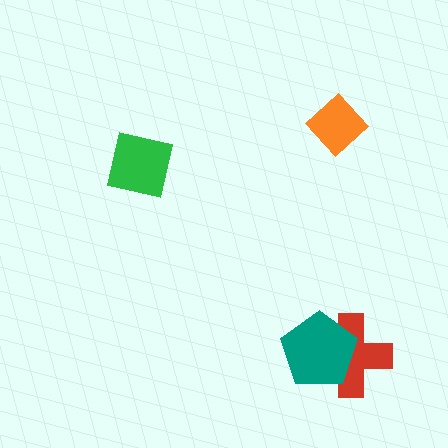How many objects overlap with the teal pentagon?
1 object overlaps with the teal pentagon.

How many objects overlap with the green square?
0 objects overlap with the green square.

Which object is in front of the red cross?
The teal pentagon is in front of the red cross.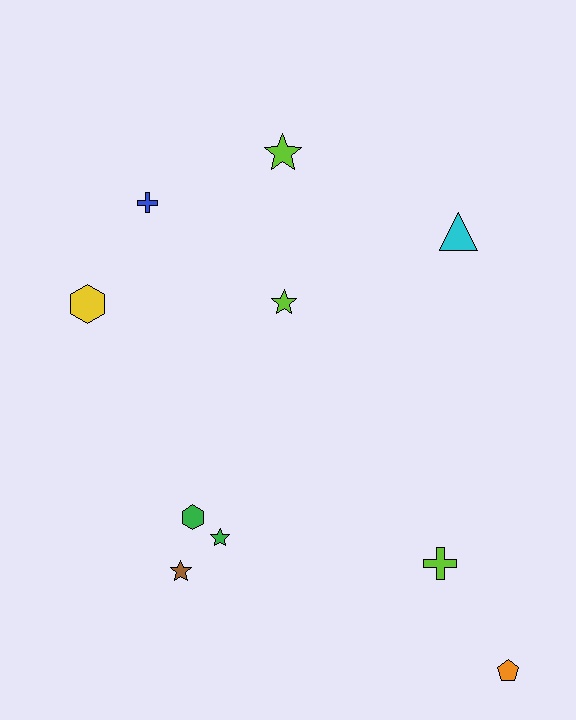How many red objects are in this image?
There are no red objects.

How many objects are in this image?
There are 10 objects.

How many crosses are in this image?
There are 2 crosses.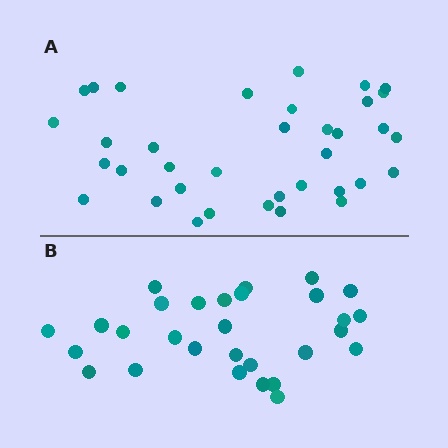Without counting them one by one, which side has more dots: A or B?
Region A (the top region) has more dots.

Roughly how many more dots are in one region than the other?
Region A has roughly 8 or so more dots than region B.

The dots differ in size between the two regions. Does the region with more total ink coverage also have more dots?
No. Region B has more total ink coverage because its dots are larger, but region A actually contains more individual dots. Total area can be misleading — the number of items is what matters here.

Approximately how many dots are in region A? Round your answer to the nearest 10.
About 40 dots. (The exact count is 36, which rounds to 40.)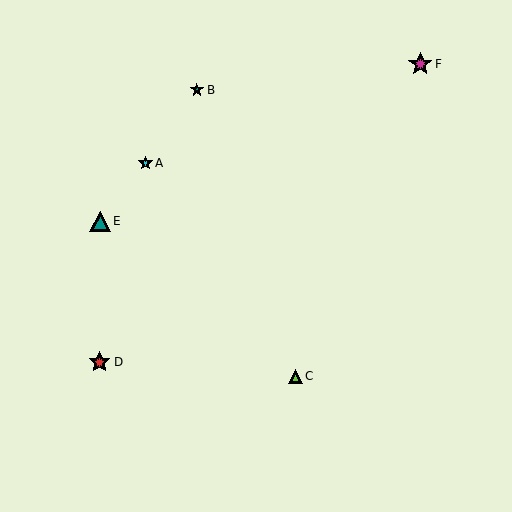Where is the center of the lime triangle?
The center of the lime triangle is at (295, 376).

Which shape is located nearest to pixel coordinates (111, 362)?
The red star (labeled D) at (100, 362) is nearest to that location.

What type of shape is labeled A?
Shape A is a cyan star.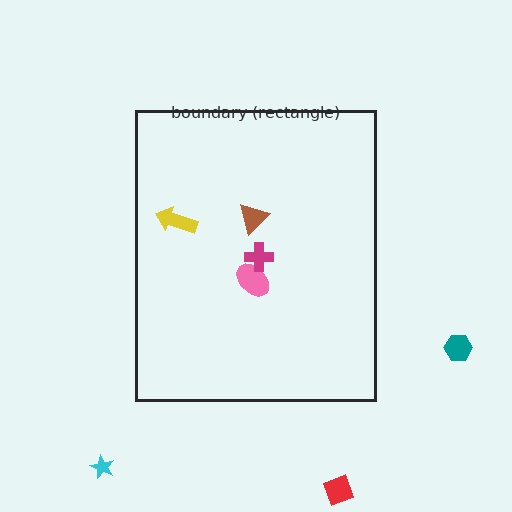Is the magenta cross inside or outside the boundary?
Inside.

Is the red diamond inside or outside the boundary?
Outside.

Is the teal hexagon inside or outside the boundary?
Outside.